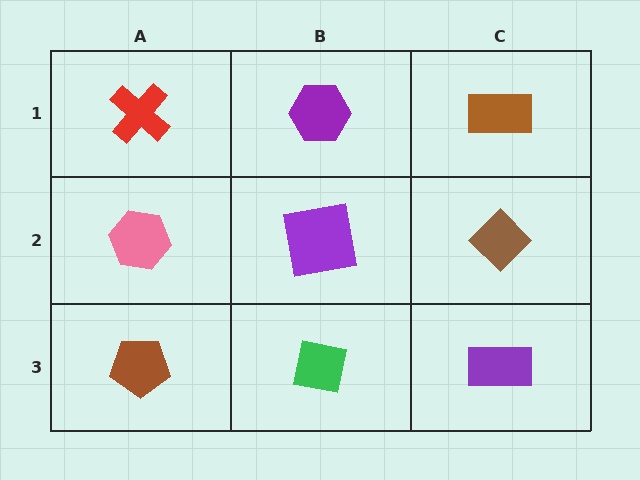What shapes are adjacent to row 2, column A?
A red cross (row 1, column A), a brown pentagon (row 3, column A), a purple square (row 2, column B).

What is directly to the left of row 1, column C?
A purple hexagon.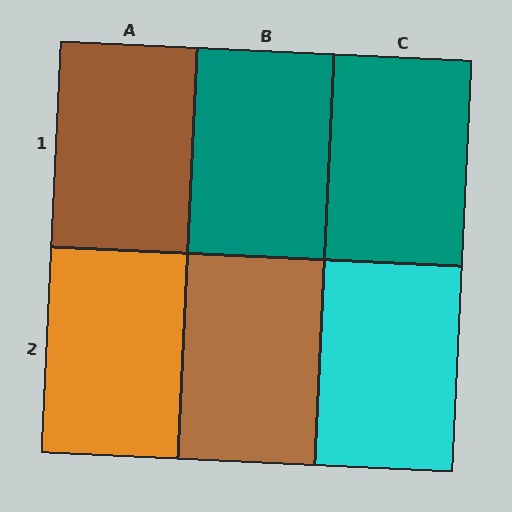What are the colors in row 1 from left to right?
Brown, teal, teal.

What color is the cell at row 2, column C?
Cyan.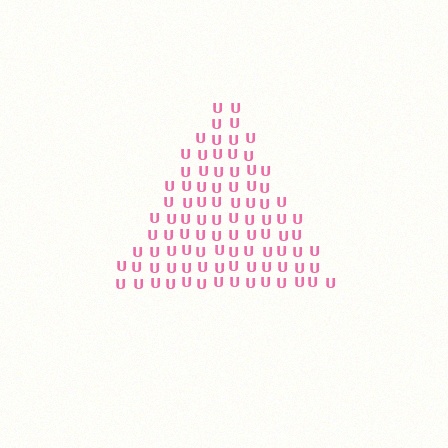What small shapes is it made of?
It is made of small letter U's.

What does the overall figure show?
The overall figure shows a triangle.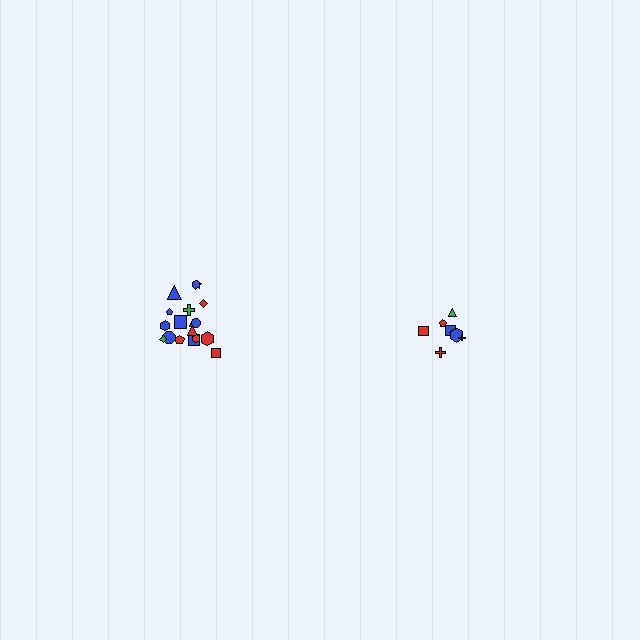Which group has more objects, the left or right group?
The left group.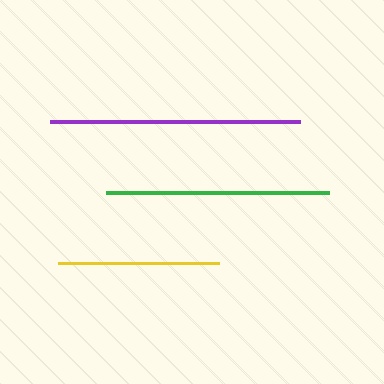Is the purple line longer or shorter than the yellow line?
The purple line is longer than the yellow line.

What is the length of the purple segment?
The purple segment is approximately 250 pixels long.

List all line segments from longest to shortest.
From longest to shortest: purple, green, yellow.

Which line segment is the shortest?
The yellow line is the shortest at approximately 161 pixels.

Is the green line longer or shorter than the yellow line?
The green line is longer than the yellow line.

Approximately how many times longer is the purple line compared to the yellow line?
The purple line is approximately 1.5 times the length of the yellow line.